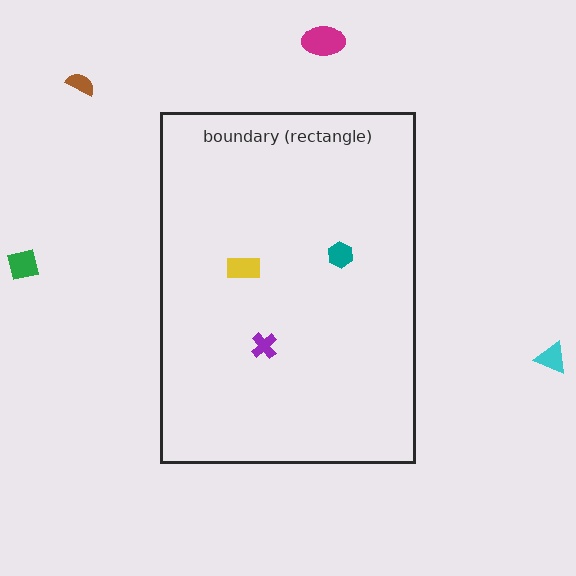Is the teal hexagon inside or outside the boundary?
Inside.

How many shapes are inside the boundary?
3 inside, 4 outside.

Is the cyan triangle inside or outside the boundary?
Outside.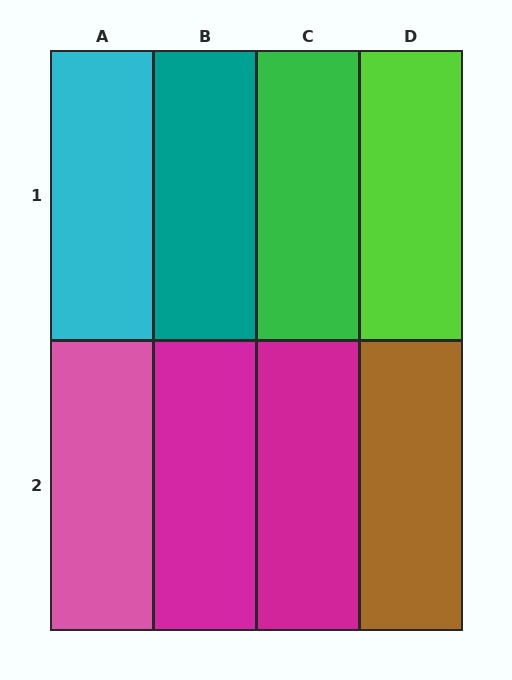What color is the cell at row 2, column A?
Pink.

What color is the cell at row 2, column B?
Magenta.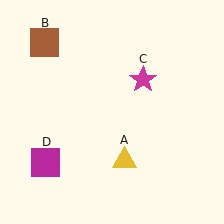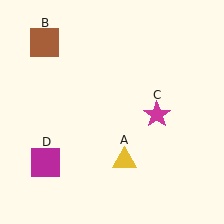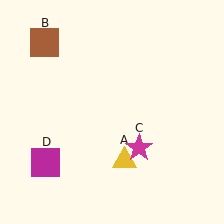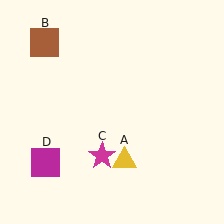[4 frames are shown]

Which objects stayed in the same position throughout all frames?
Yellow triangle (object A) and brown square (object B) and magenta square (object D) remained stationary.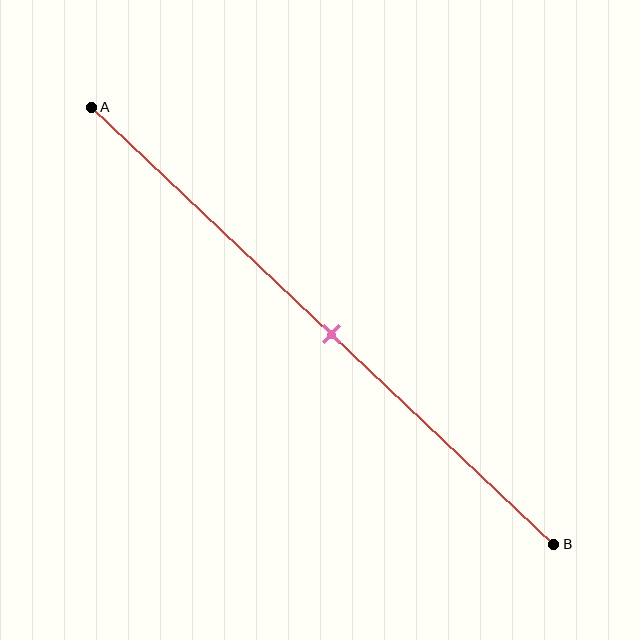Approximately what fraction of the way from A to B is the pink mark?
The pink mark is approximately 50% of the way from A to B.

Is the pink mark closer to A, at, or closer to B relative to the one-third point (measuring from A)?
The pink mark is closer to point B than the one-third point of segment AB.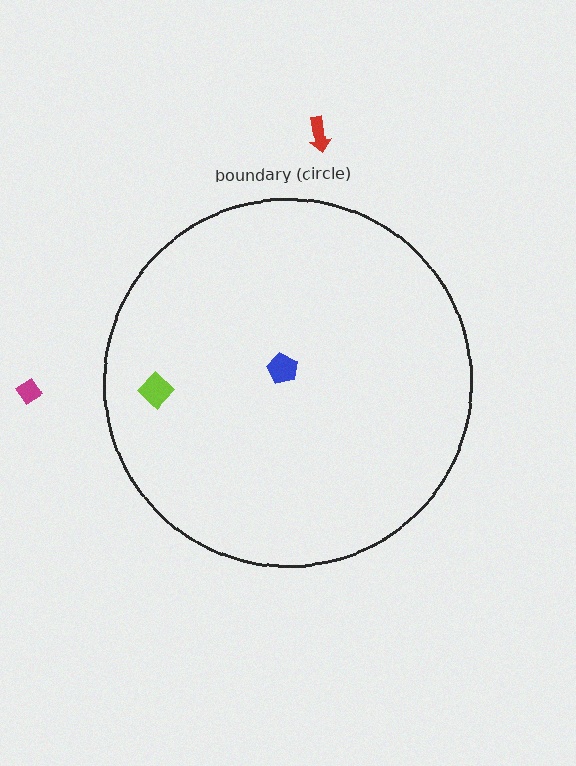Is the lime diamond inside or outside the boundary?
Inside.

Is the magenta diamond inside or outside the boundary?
Outside.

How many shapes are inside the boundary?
2 inside, 2 outside.